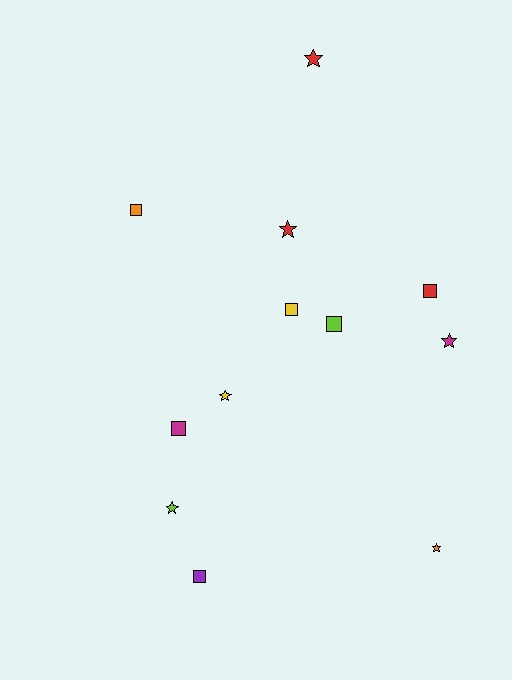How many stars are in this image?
There are 6 stars.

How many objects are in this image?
There are 12 objects.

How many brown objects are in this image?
There are no brown objects.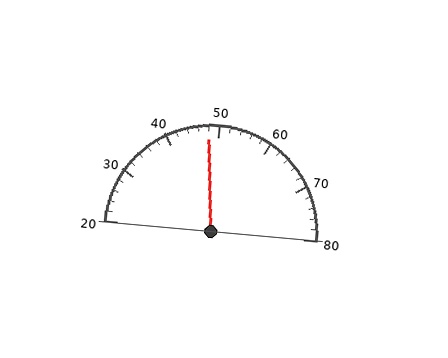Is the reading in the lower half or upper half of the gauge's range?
The reading is in the lower half of the range (20 to 80).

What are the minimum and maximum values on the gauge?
The gauge ranges from 20 to 80.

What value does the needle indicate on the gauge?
The needle indicates approximately 48.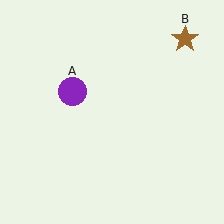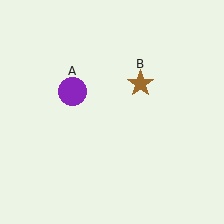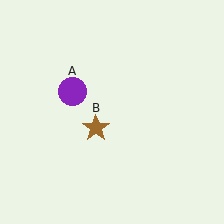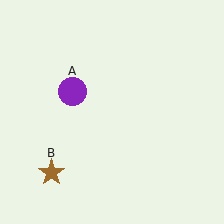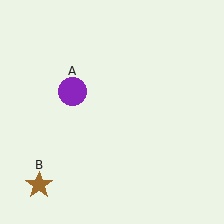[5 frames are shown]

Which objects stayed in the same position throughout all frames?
Purple circle (object A) remained stationary.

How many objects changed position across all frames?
1 object changed position: brown star (object B).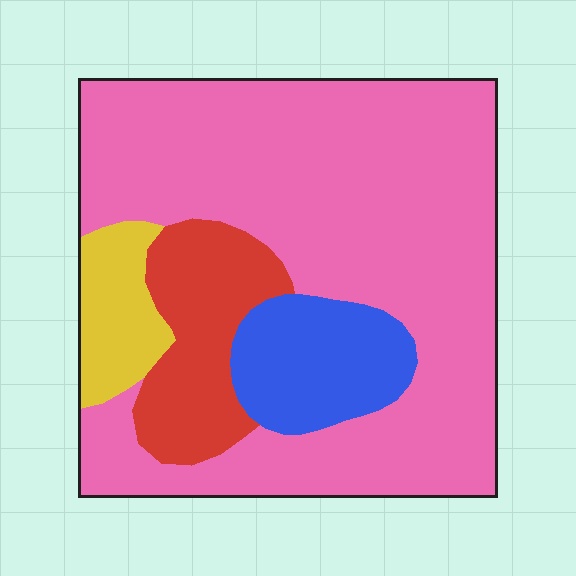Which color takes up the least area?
Yellow, at roughly 5%.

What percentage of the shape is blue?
Blue covers 12% of the shape.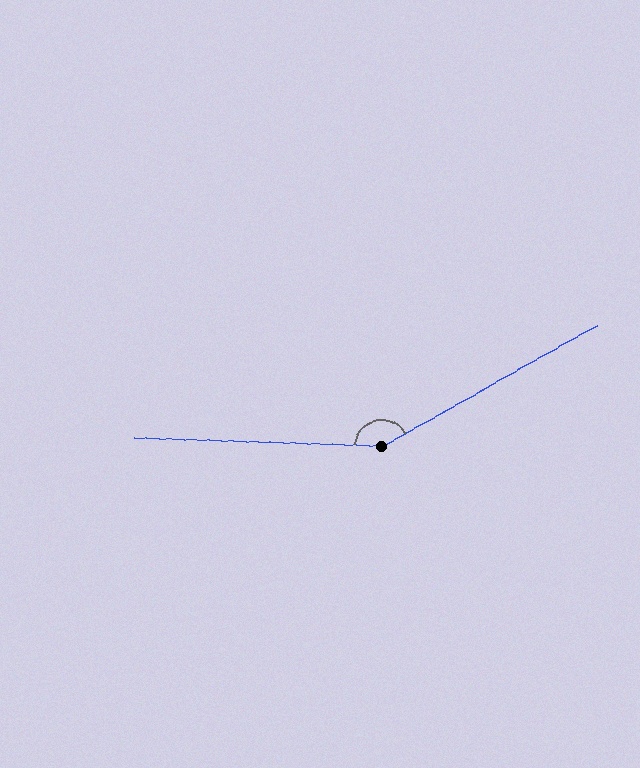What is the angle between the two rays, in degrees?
Approximately 149 degrees.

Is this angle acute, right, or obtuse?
It is obtuse.